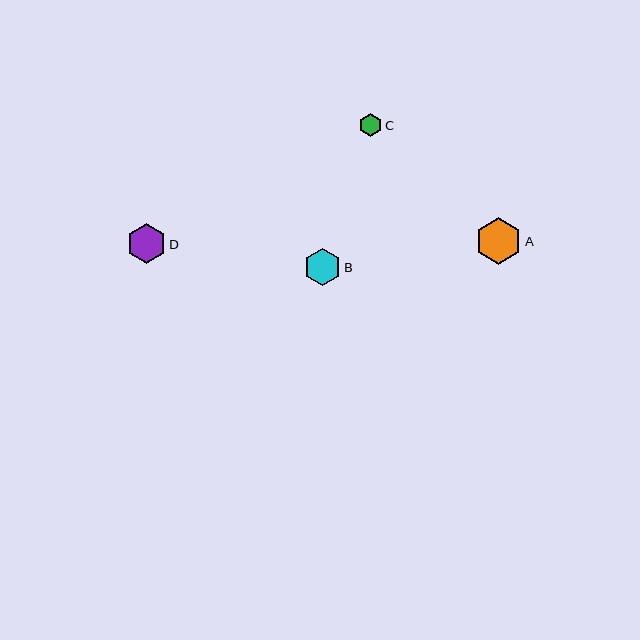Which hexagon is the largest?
Hexagon A is the largest with a size of approximately 46 pixels.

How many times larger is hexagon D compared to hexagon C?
Hexagon D is approximately 1.7 times the size of hexagon C.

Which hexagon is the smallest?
Hexagon C is the smallest with a size of approximately 23 pixels.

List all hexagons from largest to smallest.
From largest to smallest: A, D, B, C.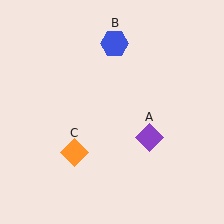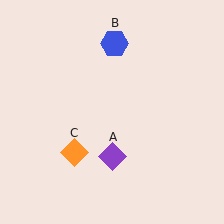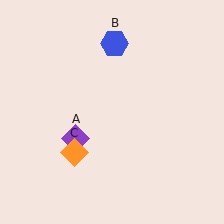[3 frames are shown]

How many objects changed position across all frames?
1 object changed position: purple diamond (object A).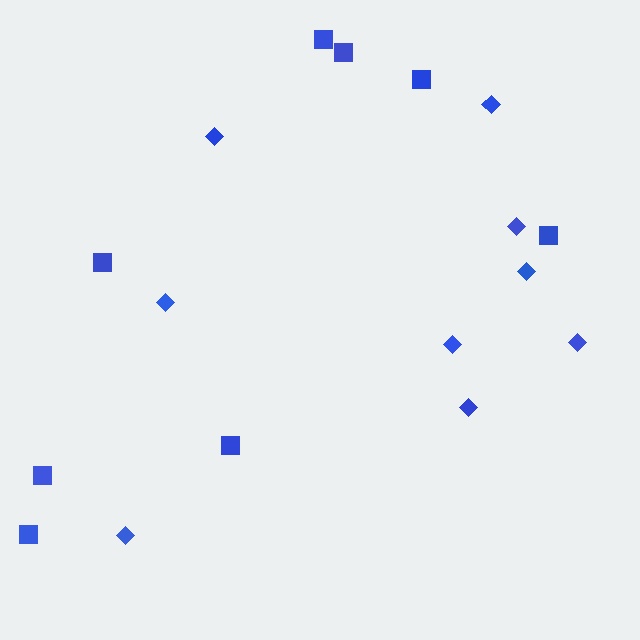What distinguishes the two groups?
There are 2 groups: one group of squares (8) and one group of diamonds (9).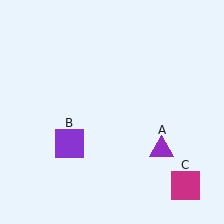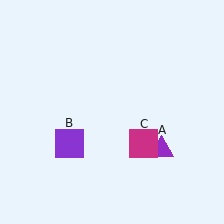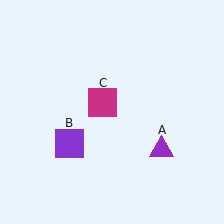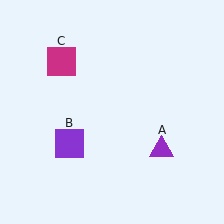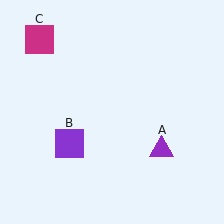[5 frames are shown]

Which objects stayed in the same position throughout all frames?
Purple triangle (object A) and purple square (object B) remained stationary.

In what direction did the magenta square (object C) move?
The magenta square (object C) moved up and to the left.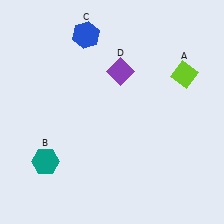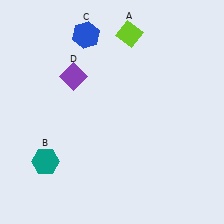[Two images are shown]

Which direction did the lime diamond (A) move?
The lime diamond (A) moved left.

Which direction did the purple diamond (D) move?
The purple diamond (D) moved left.